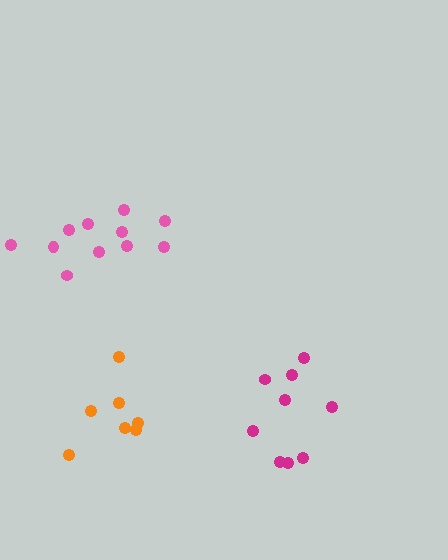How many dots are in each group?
Group 1: 7 dots, Group 2: 9 dots, Group 3: 11 dots (27 total).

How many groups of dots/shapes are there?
There are 3 groups.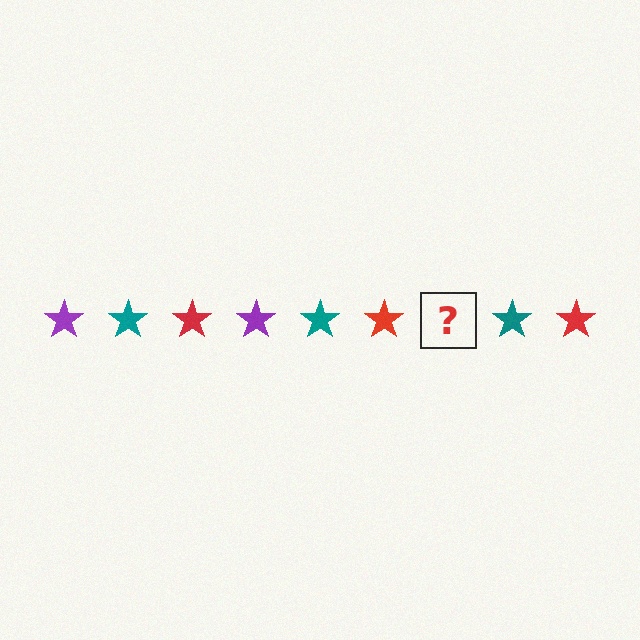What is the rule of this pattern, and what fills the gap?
The rule is that the pattern cycles through purple, teal, red stars. The gap should be filled with a purple star.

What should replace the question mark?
The question mark should be replaced with a purple star.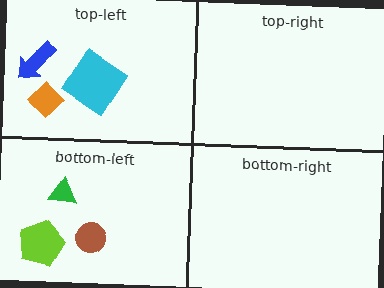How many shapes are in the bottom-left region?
3.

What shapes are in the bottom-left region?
The brown circle, the lime pentagon, the green triangle.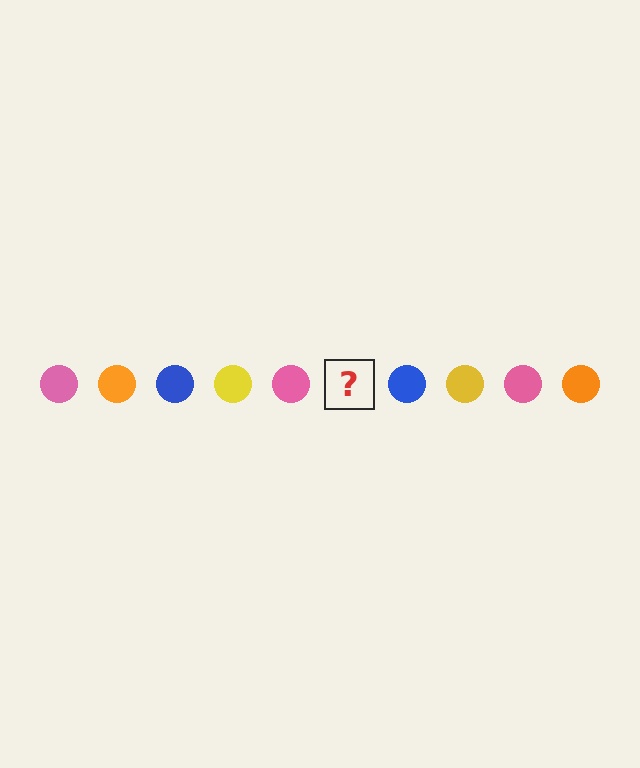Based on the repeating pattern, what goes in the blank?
The blank should be an orange circle.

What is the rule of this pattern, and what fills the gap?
The rule is that the pattern cycles through pink, orange, blue, yellow circles. The gap should be filled with an orange circle.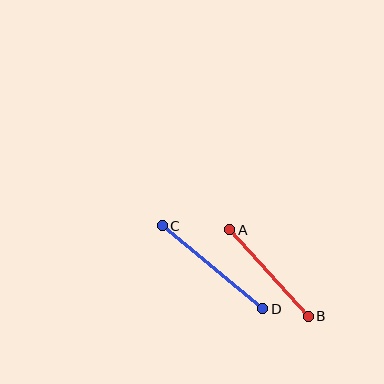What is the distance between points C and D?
The distance is approximately 130 pixels.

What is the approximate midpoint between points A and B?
The midpoint is at approximately (269, 273) pixels.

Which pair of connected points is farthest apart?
Points C and D are farthest apart.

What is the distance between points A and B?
The distance is approximately 117 pixels.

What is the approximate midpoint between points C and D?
The midpoint is at approximately (212, 267) pixels.